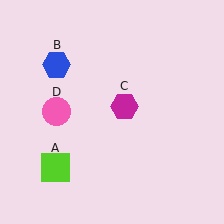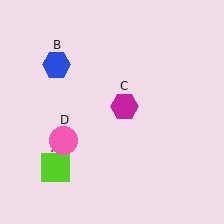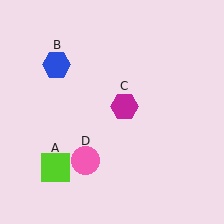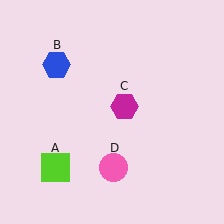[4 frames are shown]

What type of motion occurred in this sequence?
The pink circle (object D) rotated counterclockwise around the center of the scene.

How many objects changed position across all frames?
1 object changed position: pink circle (object D).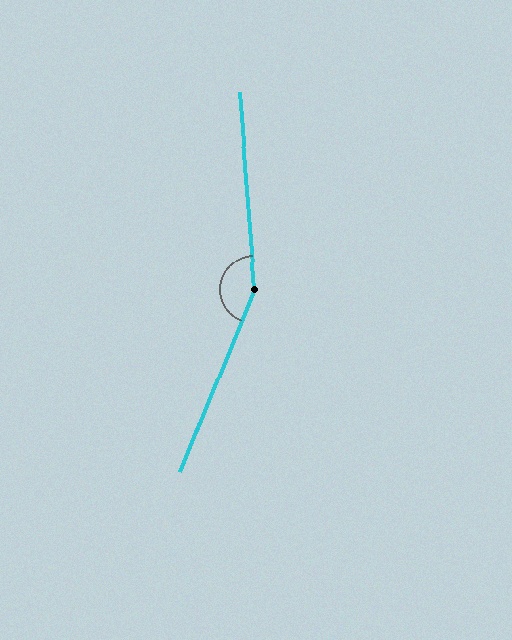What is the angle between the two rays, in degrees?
Approximately 154 degrees.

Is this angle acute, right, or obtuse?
It is obtuse.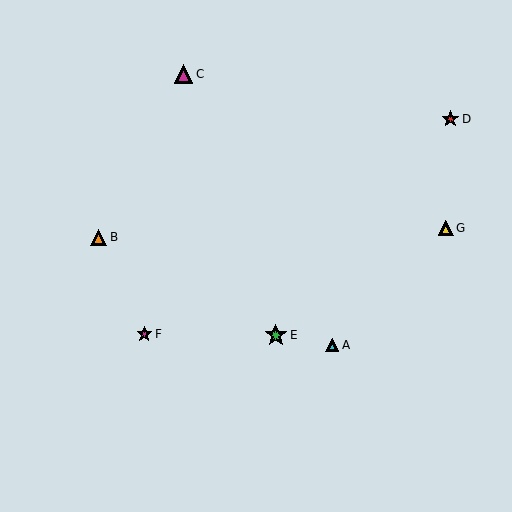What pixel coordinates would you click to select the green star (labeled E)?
Click at (276, 335) to select the green star E.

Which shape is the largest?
The green star (labeled E) is the largest.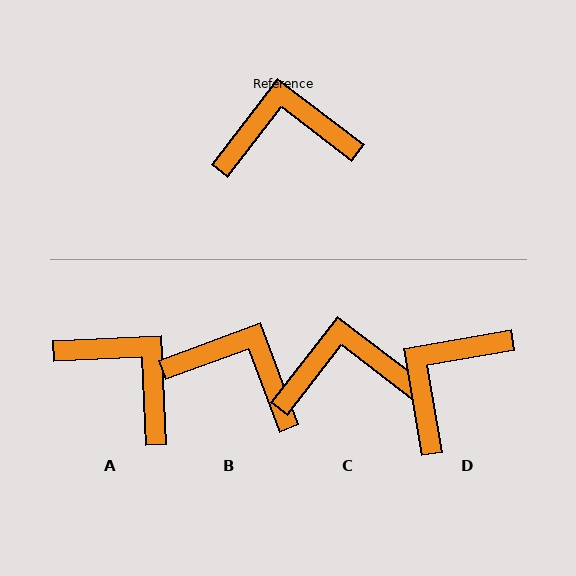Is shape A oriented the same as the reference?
No, it is off by about 50 degrees.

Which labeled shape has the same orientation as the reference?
C.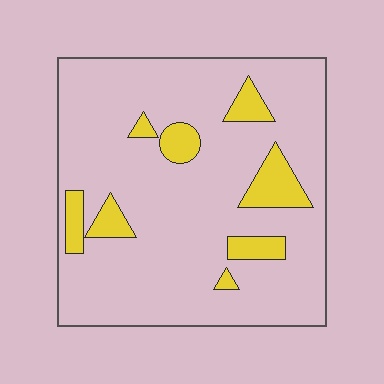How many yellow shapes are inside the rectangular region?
8.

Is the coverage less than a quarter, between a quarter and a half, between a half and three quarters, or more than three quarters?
Less than a quarter.